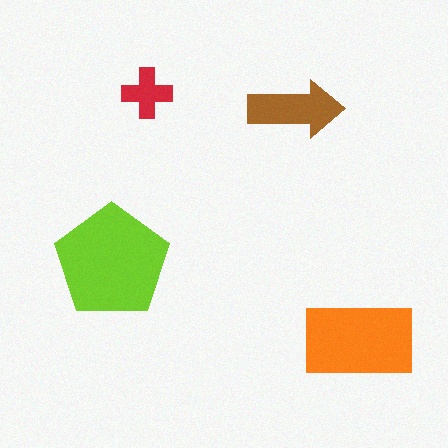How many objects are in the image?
There are 4 objects in the image.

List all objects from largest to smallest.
The lime pentagon, the orange rectangle, the brown arrow, the red cross.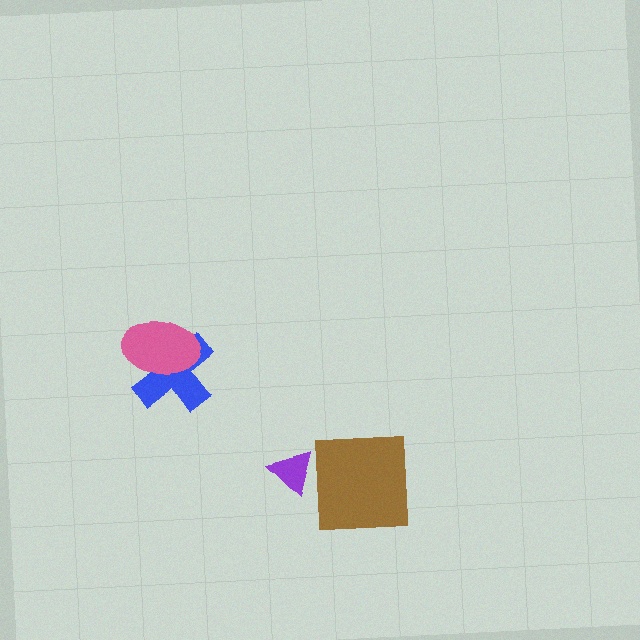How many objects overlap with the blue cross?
1 object overlaps with the blue cross.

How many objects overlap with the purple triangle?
0 objects overlap with the purple triangle.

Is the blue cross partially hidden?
Yes, it is partially covered by another shape.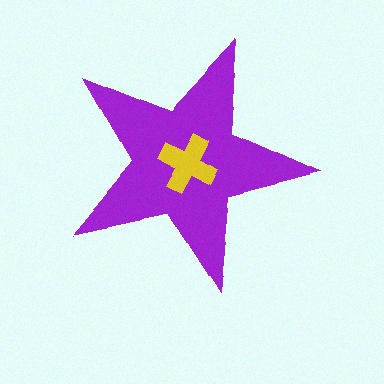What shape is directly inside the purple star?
The yellow cross.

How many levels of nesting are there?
2.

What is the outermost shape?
The purple star.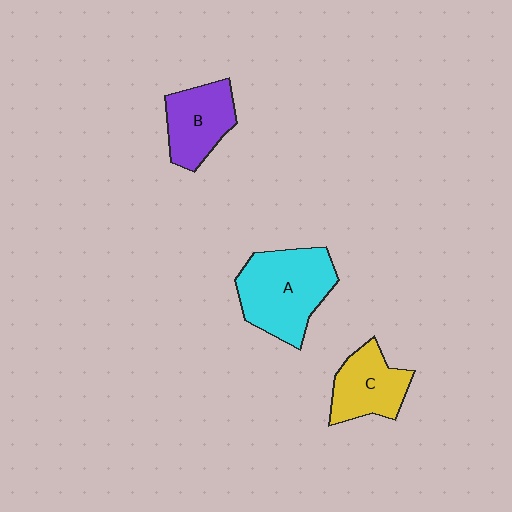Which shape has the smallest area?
Shape C (yellow).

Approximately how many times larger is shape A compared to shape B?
Approximately 1.5 times.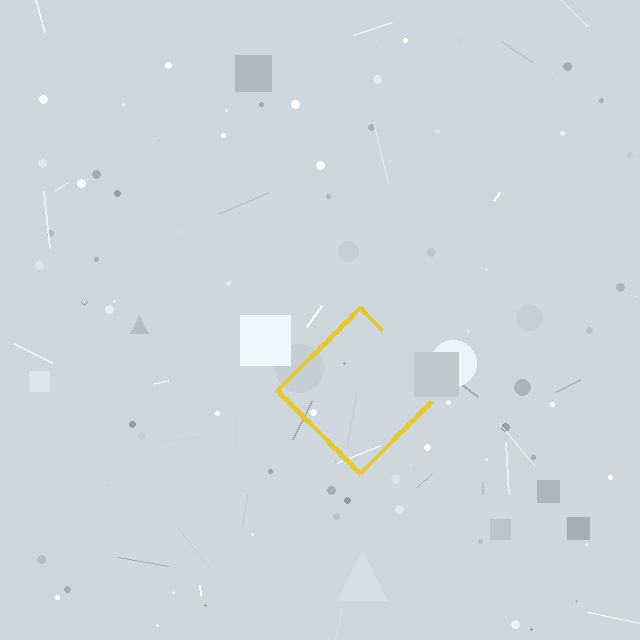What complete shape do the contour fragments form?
The contour fragments form a diamond.